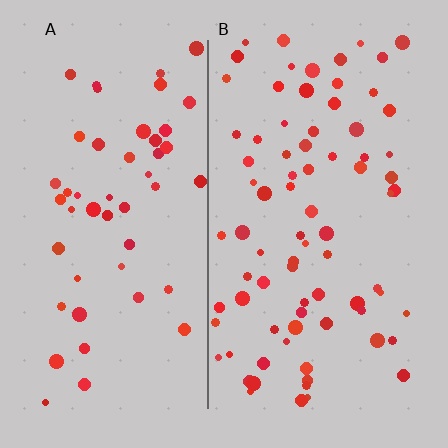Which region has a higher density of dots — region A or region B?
B (the right).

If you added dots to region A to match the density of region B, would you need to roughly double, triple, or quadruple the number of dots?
Approximately double.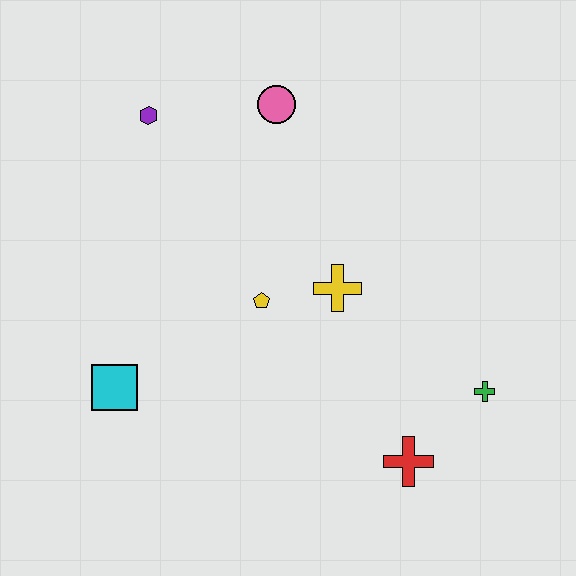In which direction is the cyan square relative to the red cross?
The cyan square is to the left of the red cross.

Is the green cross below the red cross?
No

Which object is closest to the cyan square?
The yellow pentagon is closest to the cyan square.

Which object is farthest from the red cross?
The purple hexagon is farthest from the red cross.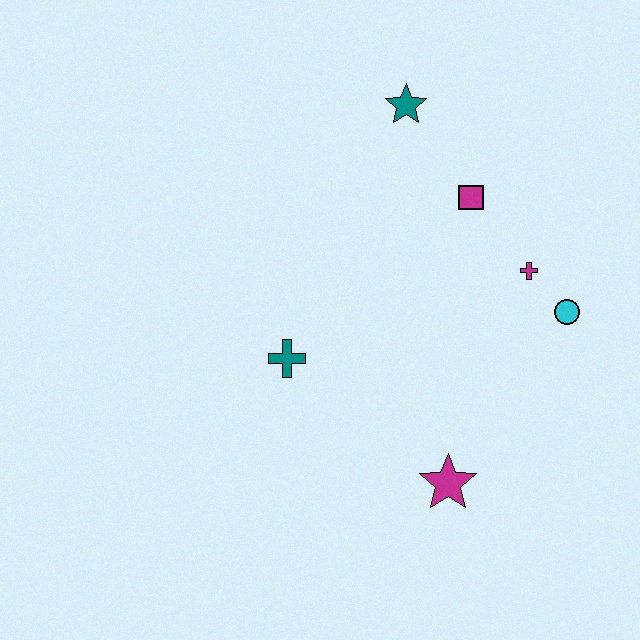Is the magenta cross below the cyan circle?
No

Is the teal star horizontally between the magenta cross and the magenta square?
No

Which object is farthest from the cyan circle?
The teal cross is farthest from the cyan circle.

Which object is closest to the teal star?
The magenta square is closest to the teal star.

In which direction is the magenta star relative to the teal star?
The magenta star is below the teal star.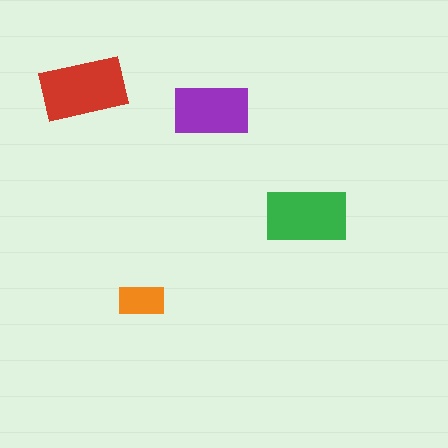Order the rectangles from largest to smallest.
the red one, the green one, the purple one, the orange one.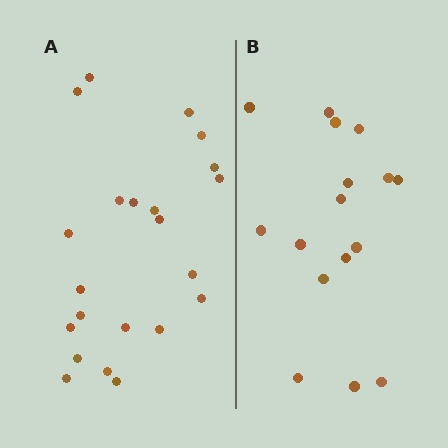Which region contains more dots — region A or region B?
Region A (the left region) has more dots.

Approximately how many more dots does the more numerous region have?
Region A has about 6 more dots than region B.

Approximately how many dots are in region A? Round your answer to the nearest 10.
About 20 dots. (The exact count is 22, which rounds to 20.)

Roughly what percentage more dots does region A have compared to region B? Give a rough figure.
About 40% more.